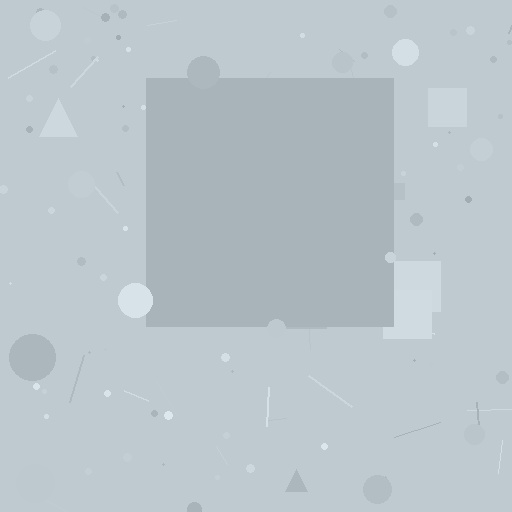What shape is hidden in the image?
A square is hidden in the image.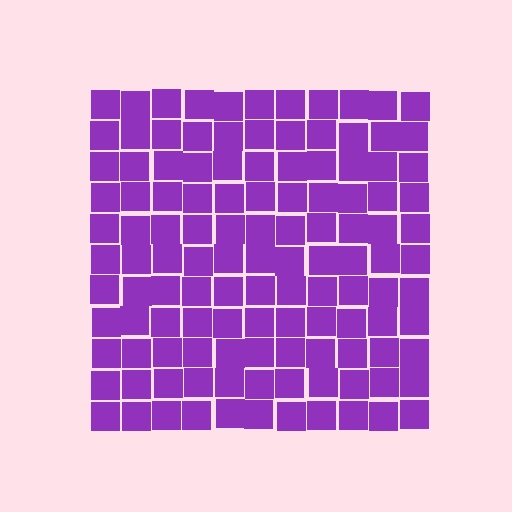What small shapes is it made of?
It is made of small squares.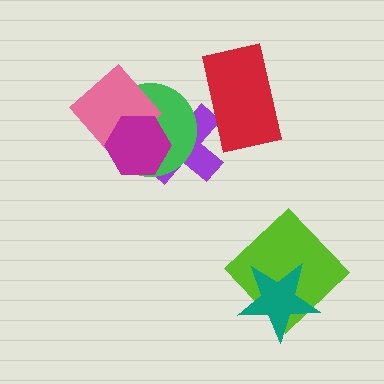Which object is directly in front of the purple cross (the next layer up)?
The green circle is directly in front of the purple cross.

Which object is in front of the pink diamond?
The magenta hexagon is in front of the pink diamond.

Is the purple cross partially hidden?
Yes, it is partially covered by another shape.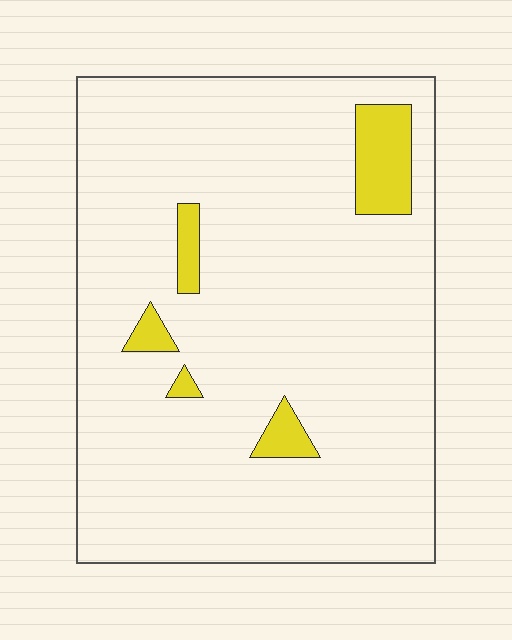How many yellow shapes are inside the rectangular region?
5.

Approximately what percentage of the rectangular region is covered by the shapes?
Approximately 5%.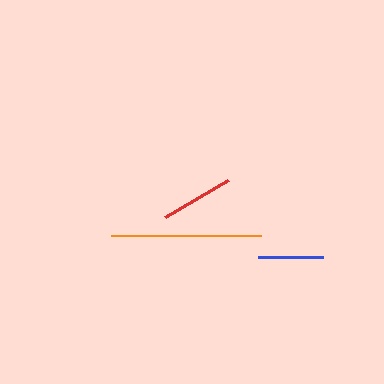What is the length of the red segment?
The red segment is approximately 73 pixels long.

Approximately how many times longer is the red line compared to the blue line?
The red line is approximately 1.1 times the length of the blue line.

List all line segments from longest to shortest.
From longest to shortest: orange, red, blue.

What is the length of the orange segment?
The orange segment is approximately 150 pixels long.